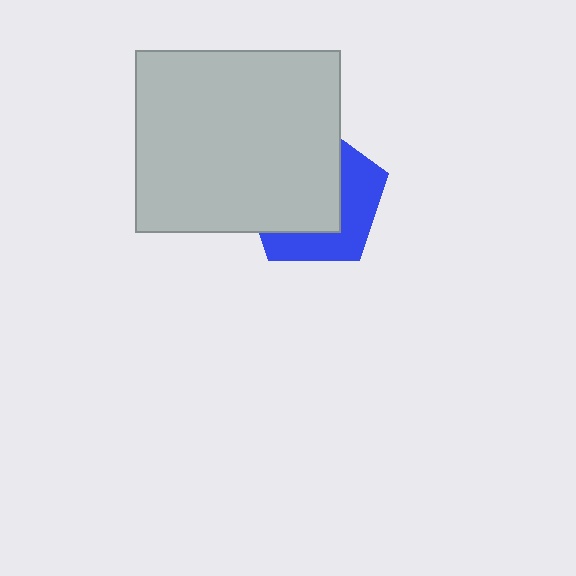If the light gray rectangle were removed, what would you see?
You would see the complete blue pentagon.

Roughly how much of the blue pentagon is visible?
A small part of it is visible (roughly 40%).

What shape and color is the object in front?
The object in front is a light gray rectangle.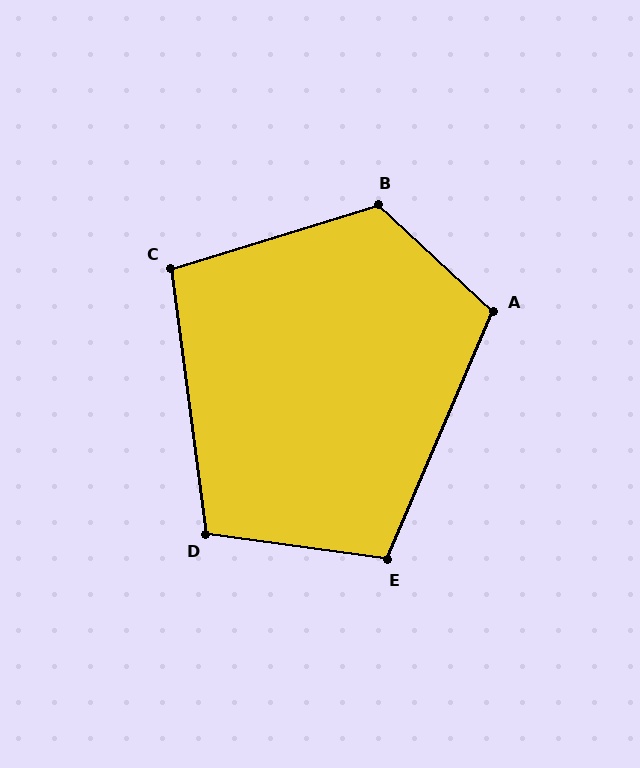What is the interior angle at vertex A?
Approximately 110 degrees (obtuse).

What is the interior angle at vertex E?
Approximately 105 degrees (obtuse).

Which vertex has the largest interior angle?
B, at approximately 120 degrees.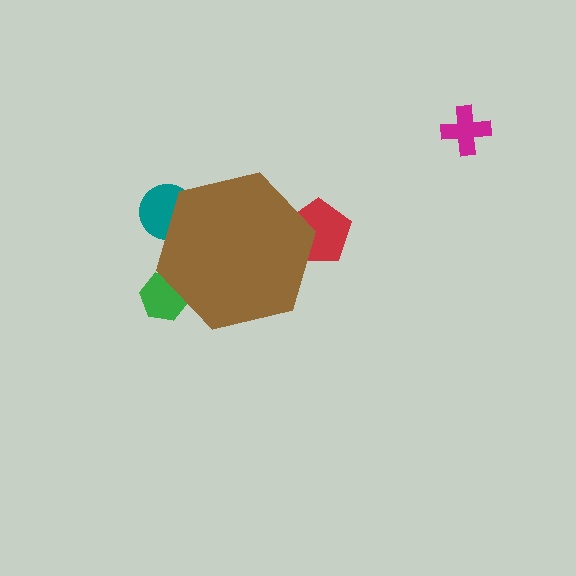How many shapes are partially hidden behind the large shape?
3 shapes are partially hidden.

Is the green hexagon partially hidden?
Yes, the green hexagon is partially hidden behind the brown hexagon.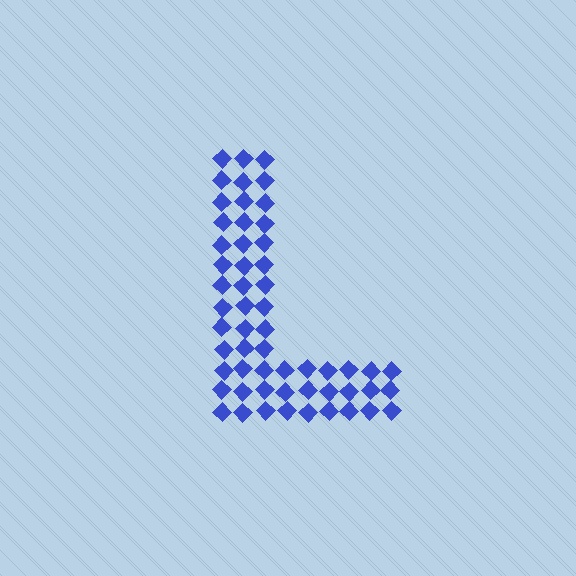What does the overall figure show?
The overall figure shows the letter L.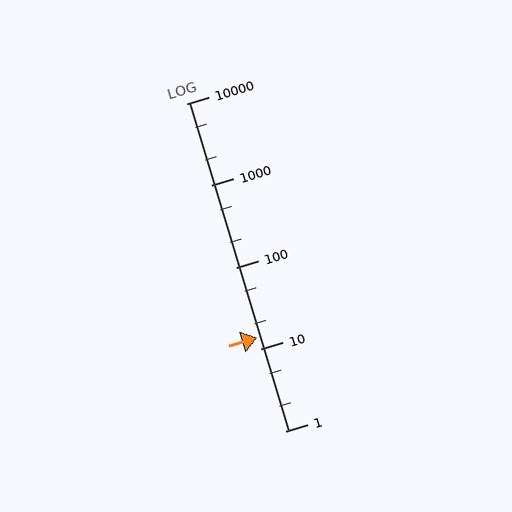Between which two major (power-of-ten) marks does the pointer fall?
The pointer is between 10 and 100.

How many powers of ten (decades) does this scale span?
The scale spans 4 decades, from 1 to 10000.